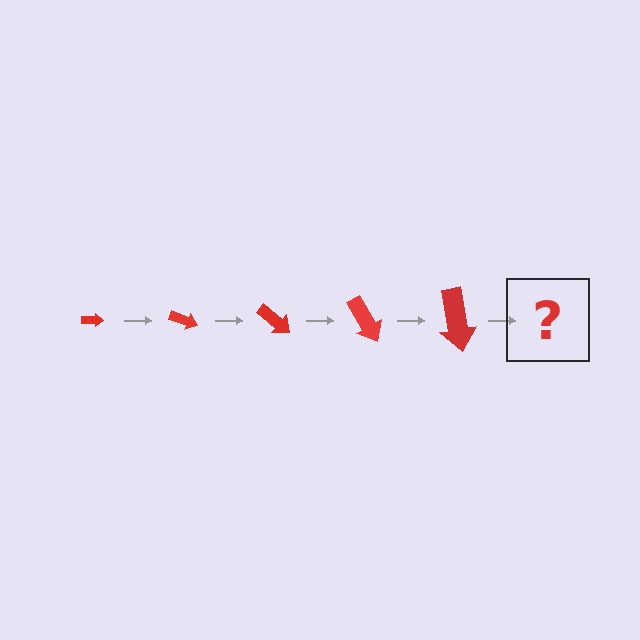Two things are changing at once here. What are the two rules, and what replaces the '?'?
The two rules are that the arrow grows larger each step and it rotates 20 degrees each step. The '?' should be an arrow, larger than the previous one and rotated 100 degrees from the start.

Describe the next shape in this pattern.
It should be an arrow, larger than the previous one and rotated 100 degrees from the start.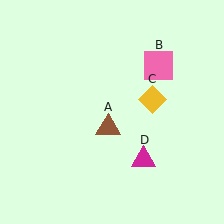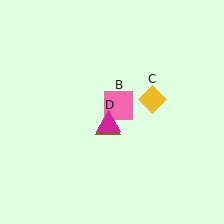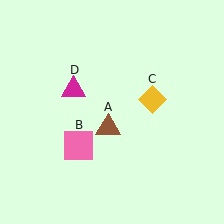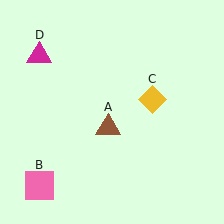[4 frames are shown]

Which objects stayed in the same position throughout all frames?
Brown triangle (object A) and yellow diamond (object C) remained stationary.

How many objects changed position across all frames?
2 objects changed position: pink square (object B), magenta triangle (object D).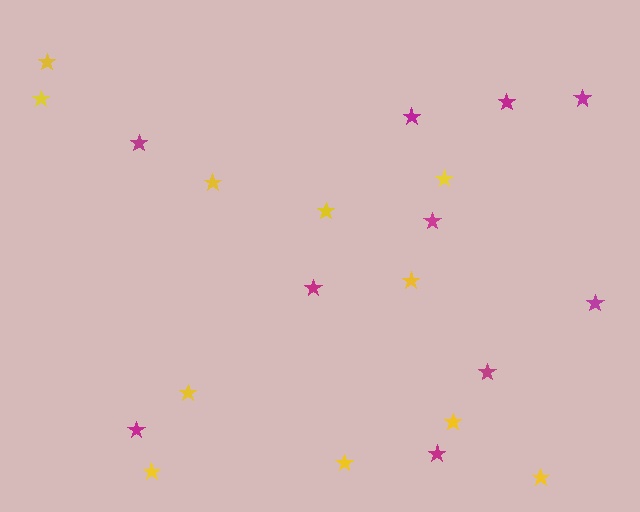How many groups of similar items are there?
There are 2 groups: one group of magenta stars (10) and one group of yellow stars (11).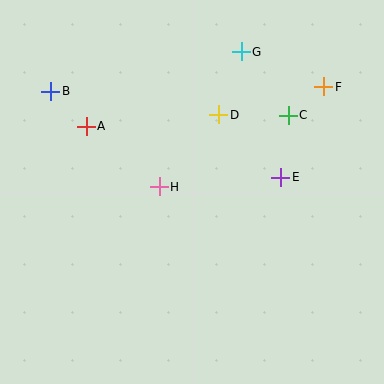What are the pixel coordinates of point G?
Point G is at (241, 52).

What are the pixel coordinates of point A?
Point A is at (86, 127).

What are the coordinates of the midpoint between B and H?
The midpoint between B and H is at (105, 139).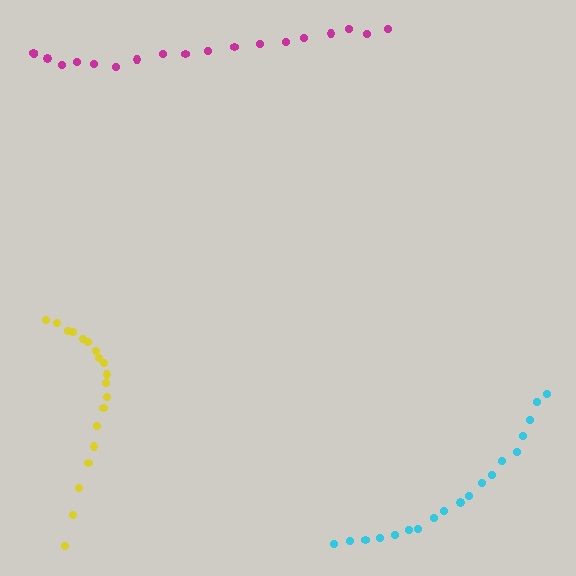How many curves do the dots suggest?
There are 3 distinct paths.